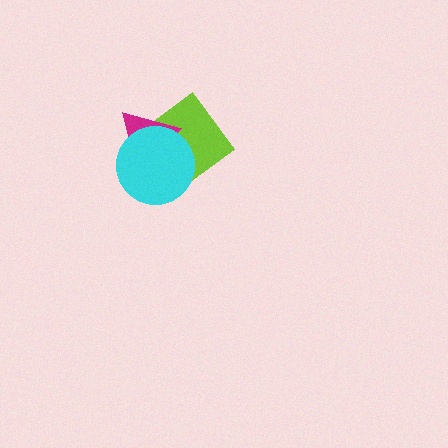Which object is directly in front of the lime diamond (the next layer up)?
The magenta triangle is directly in front of the lime diamond.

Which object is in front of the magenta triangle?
The cyan circle is in front of the magenta triangle.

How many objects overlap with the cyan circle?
2 objects overlap with the cyan circle.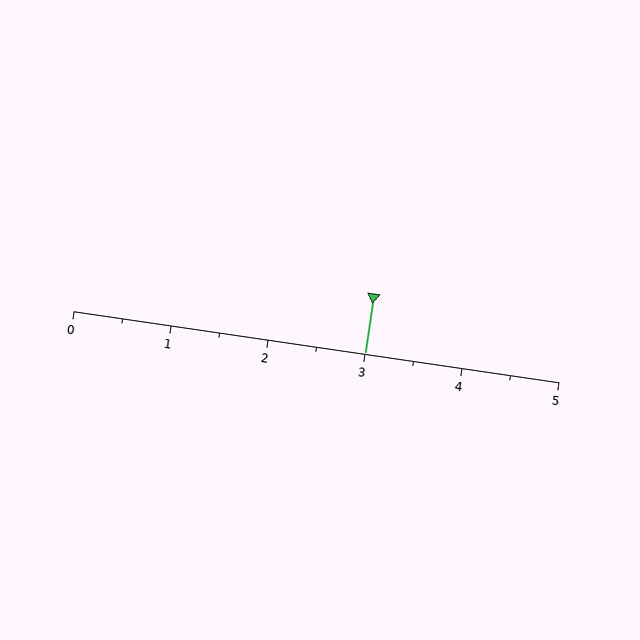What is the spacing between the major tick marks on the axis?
The major ticks are spaced 1 apart.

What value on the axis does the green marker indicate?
The marker indicates approximately 3.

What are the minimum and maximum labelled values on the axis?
The axis runs from 0 to 5.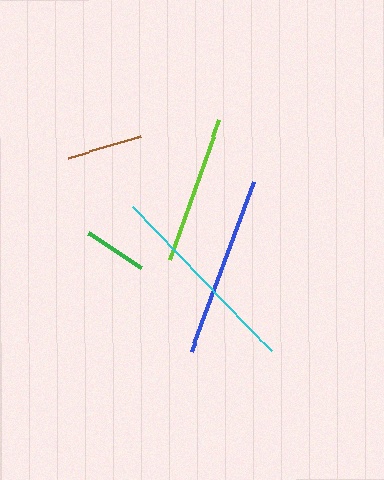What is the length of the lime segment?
The lime segment is approximately 149 pixels long.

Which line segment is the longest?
The cyan line is the longest at approximately 199 pixels.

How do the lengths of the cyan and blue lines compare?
The cyan and blue lines are approximately the same length.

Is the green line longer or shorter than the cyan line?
The cyan line is longer than the green line.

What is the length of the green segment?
The green segment is approximately 64 pixels long.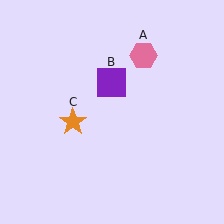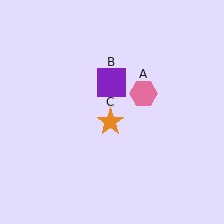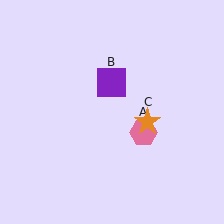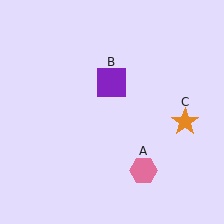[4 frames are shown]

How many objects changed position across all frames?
2 objects changed position: pink hexagon (object A), orange star (object C).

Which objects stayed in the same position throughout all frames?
Purple square (object B) remained stationary.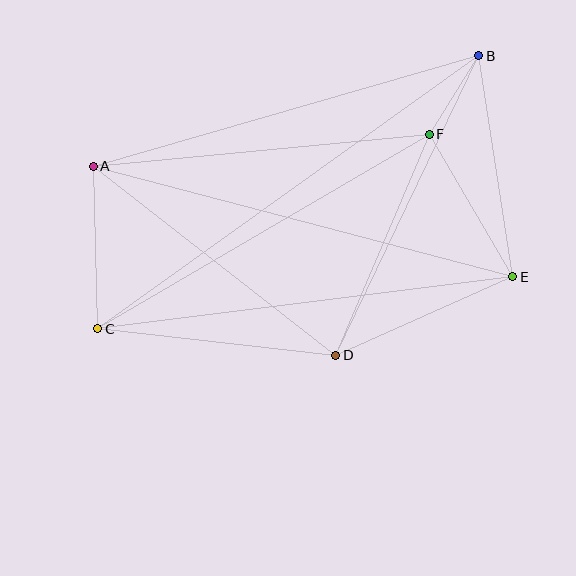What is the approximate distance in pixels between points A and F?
The distance between A and F is approximately 337 pixels.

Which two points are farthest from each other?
Points B and C are farthest from each other.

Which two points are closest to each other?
Points B and F are closest to each other.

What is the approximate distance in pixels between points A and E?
The distance between A and E is approximately 434 pixels.